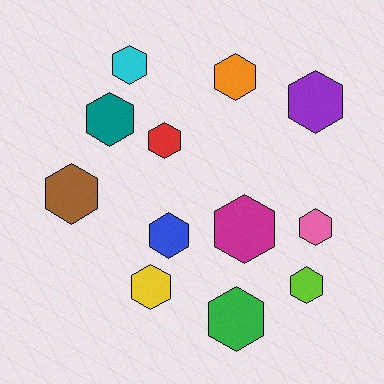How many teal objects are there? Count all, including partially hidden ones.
There is 1 teal object.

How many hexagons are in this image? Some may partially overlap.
There are 12 hexagons.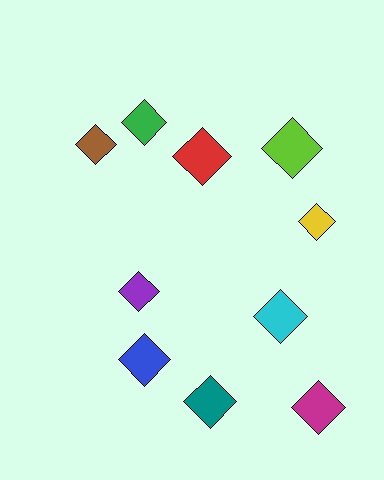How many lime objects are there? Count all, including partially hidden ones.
There is 1 lime object.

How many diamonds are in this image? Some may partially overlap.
There are 10 diamonds.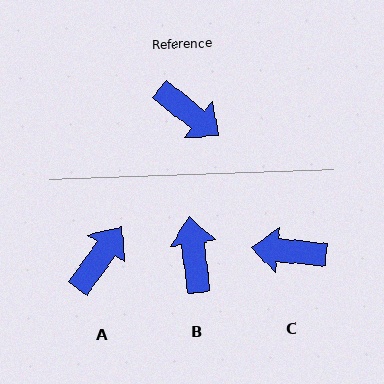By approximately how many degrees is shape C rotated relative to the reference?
Approximately 147 degrees clockwise.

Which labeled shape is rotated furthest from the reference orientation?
C, about 147 degrees away.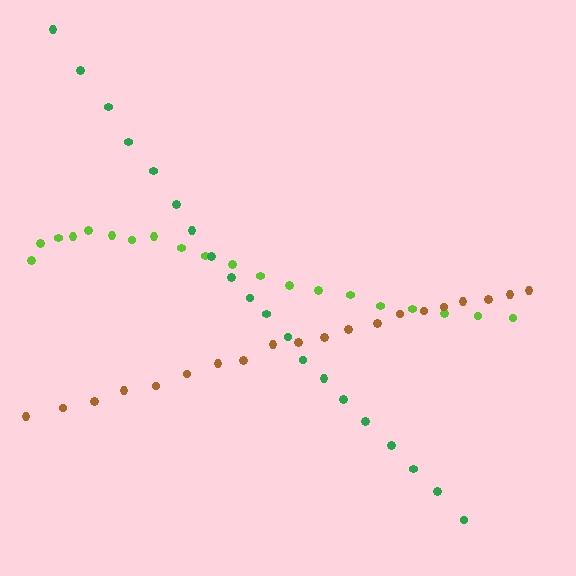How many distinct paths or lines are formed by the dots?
There are 3 distinct paths.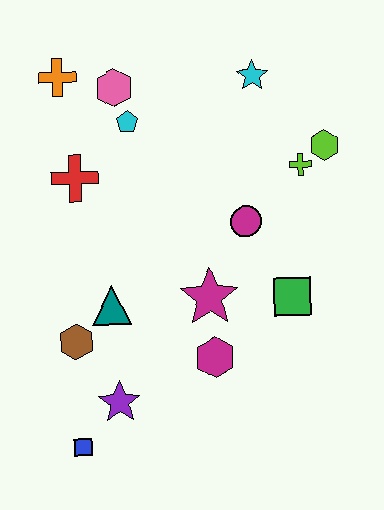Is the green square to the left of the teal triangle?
No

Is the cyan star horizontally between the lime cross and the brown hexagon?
Yes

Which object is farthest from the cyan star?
The blue square is farthest from the cyan star.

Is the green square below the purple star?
No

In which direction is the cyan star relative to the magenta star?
The cyan star is above the magenta star.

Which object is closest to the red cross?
The cyan pentagon is closest to the red cross.